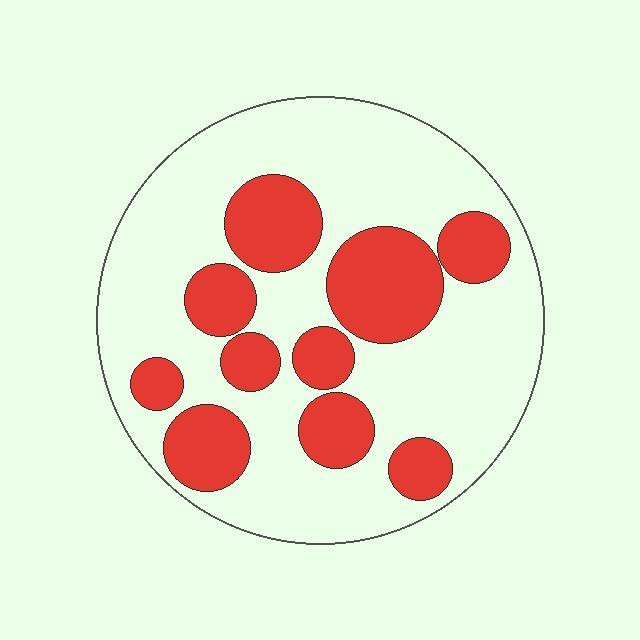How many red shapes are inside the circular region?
10.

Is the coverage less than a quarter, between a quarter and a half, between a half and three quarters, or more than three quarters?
Between a quarter and a half.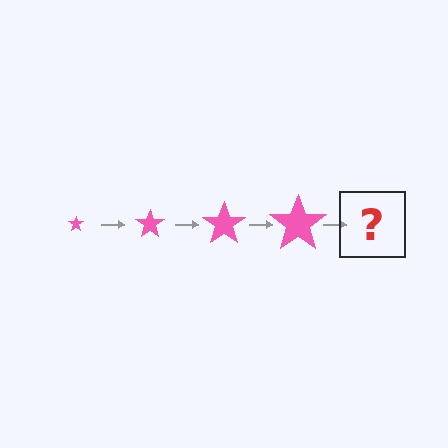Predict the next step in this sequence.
The next step is a pink star, larger than the previous one.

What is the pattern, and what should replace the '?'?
The pattern is that the star gets progressively larger each step. The '?' should be a pink star, larger than the previous one.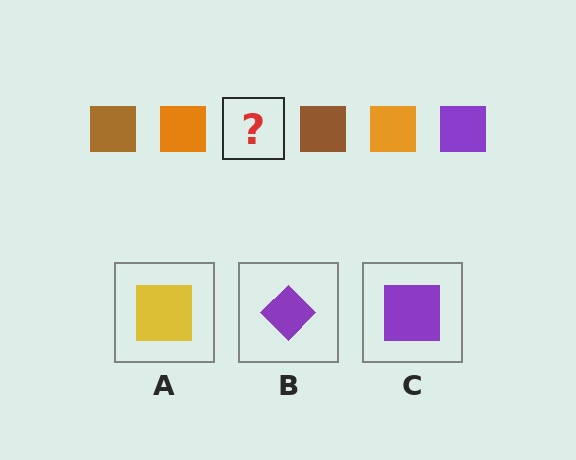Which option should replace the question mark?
Option C.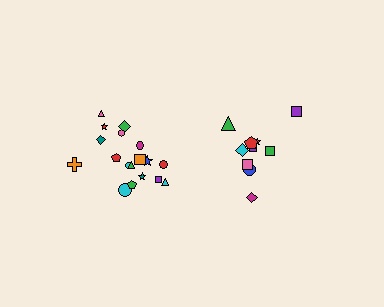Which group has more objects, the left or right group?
The left group.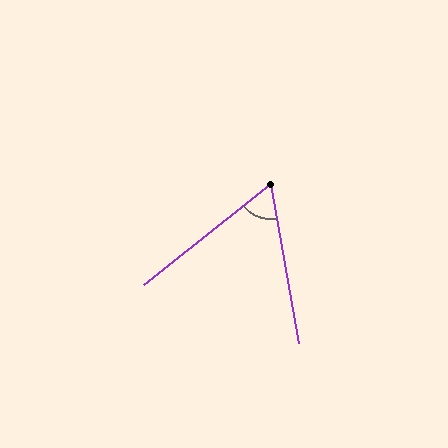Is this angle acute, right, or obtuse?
It is acute.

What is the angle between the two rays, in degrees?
Approximately 61 degrees.